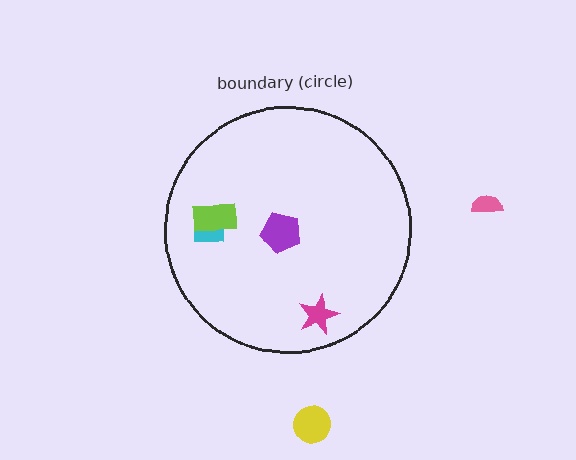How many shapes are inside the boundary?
4 inside, 2 outside.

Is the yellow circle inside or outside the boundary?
Outside.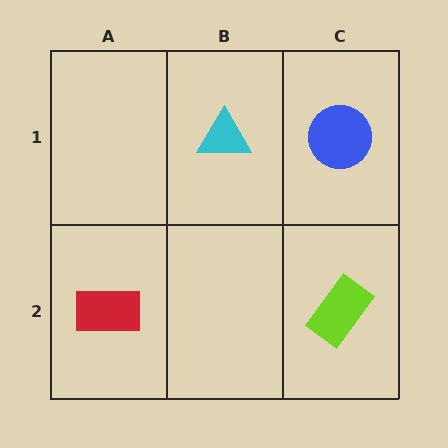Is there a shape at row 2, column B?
No, that cell is empty.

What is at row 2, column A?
A red rectangle.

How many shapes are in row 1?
2 shapes.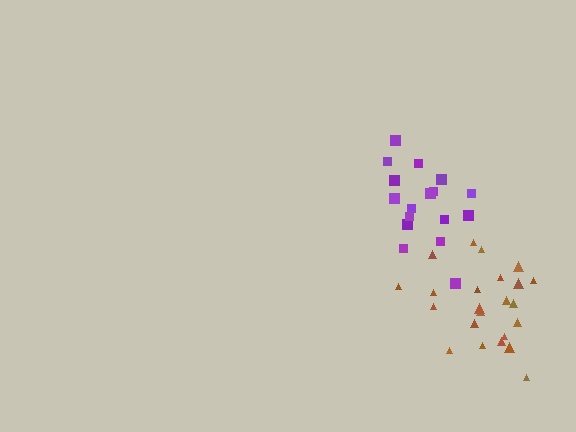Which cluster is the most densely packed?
Brown.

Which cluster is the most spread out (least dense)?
Purple.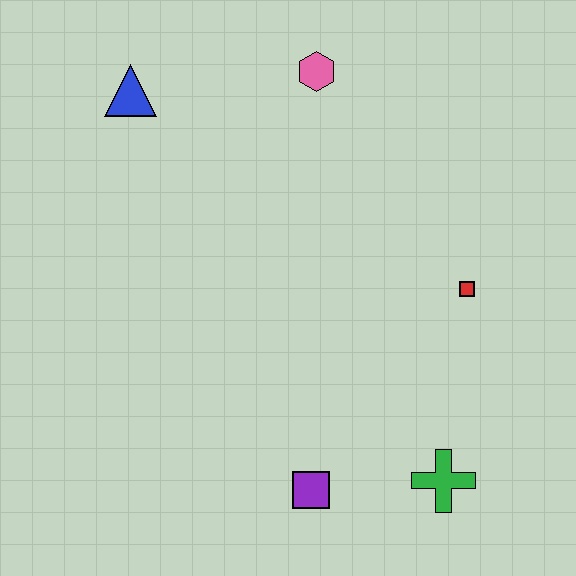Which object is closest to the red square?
The green cross is closest to the red square.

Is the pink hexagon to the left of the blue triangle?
No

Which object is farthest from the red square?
The blue triangle is farthest from the red square.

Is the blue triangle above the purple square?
Yes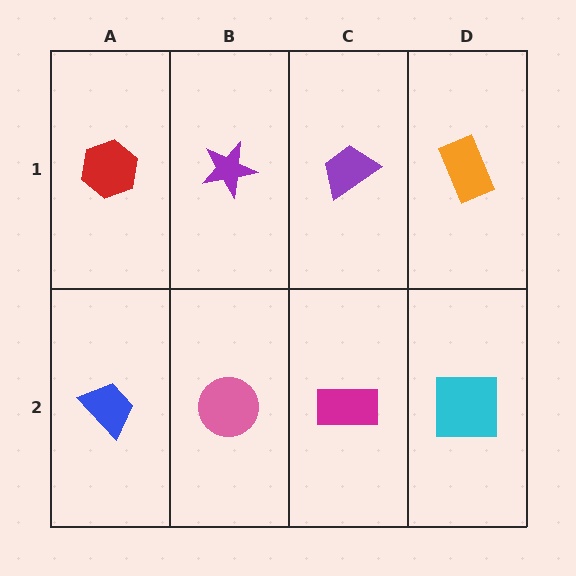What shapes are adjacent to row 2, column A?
A red hexagon (row 1, column A), a pink circle (row 2, column B).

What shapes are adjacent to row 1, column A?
A blue trapezoid (row 2, column A), a purple star (row 1, column B).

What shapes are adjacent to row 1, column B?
A pink circle (row 2, column B), a red hexagon (row 1, column A), a purple trapezoid (row 1, column C).